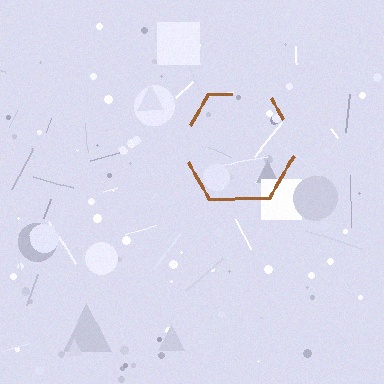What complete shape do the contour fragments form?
The contour fragments form a hexagon.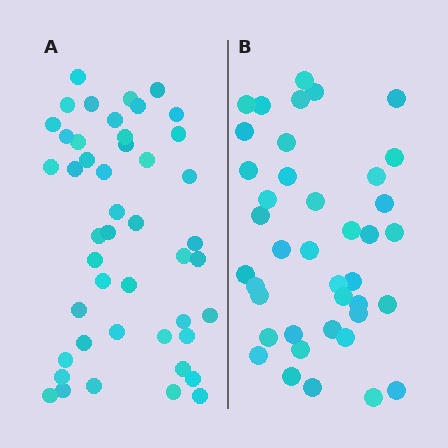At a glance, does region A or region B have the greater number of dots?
Region A (the left region) has more dots.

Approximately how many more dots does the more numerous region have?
Region A has about 6 more dots than region B.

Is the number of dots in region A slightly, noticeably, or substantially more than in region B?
Region A has only slightly more — the two regions are fairly close. The ratio is roughly 1.1 to 1.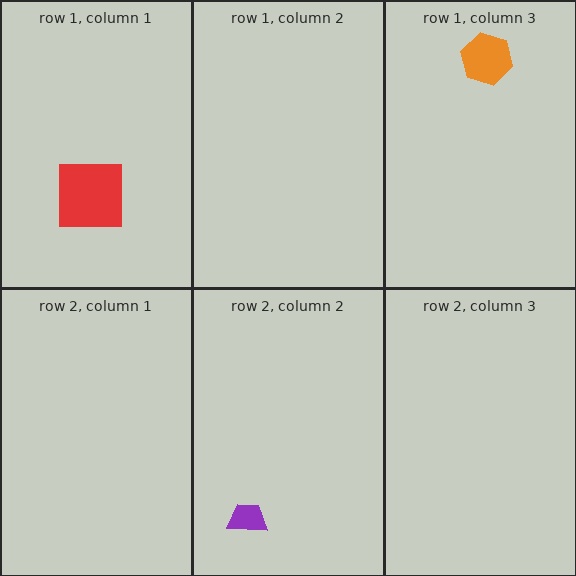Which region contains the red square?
The row 1, column 1 region.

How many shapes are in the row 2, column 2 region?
1.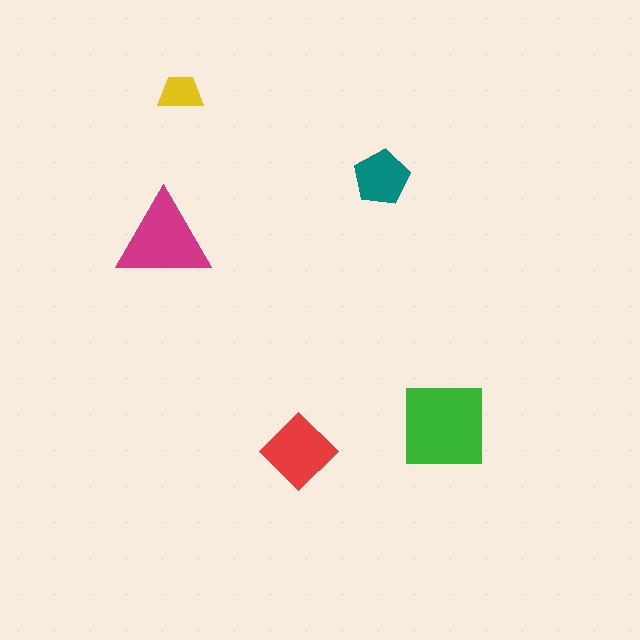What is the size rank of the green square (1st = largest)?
1st.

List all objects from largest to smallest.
The green square, the magenta triangle, the red diamond, the teal pentagon, the yellow trapezoid.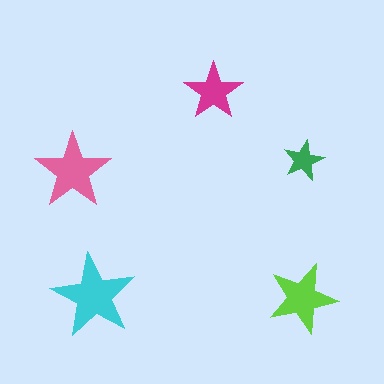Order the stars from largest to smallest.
the cyan one, the pink one, the lime one, the magenta one, the green one.